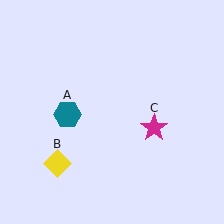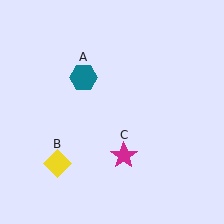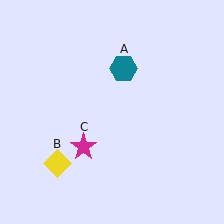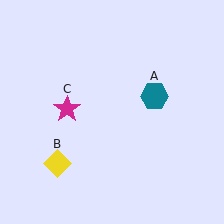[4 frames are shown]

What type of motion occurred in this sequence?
The teal hexagon (object A), magenta star (object C) rotated clockwise around the center of the scene.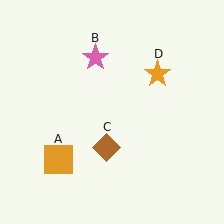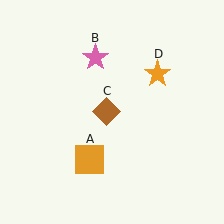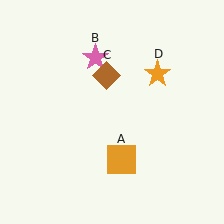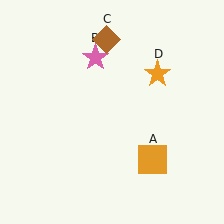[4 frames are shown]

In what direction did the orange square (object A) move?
The orange square (object A) moved right.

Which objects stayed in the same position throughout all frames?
Pink star (object B) and orange star (object D) remained stationary.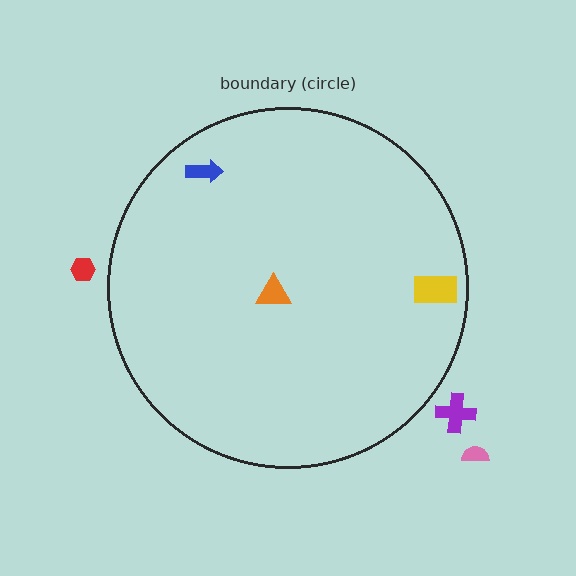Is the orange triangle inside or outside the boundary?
Inside.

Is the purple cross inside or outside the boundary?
Outside.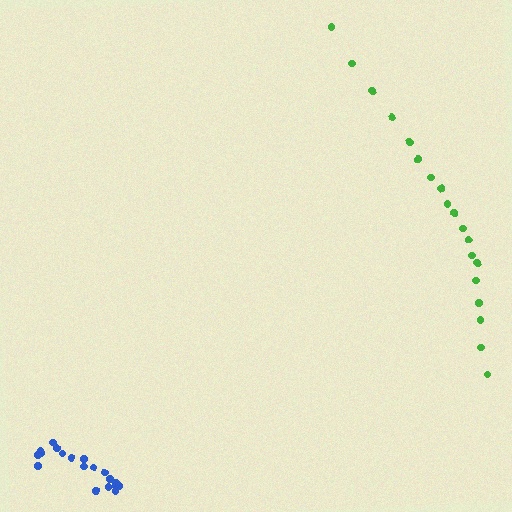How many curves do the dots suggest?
There are 2 distinct paths.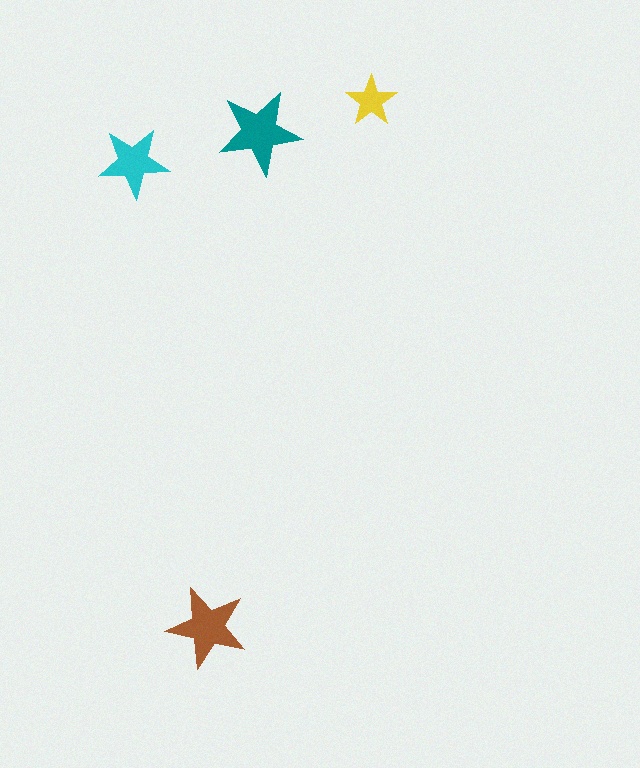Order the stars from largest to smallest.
the teal one, the brown one, the cyan one, the yellow one.